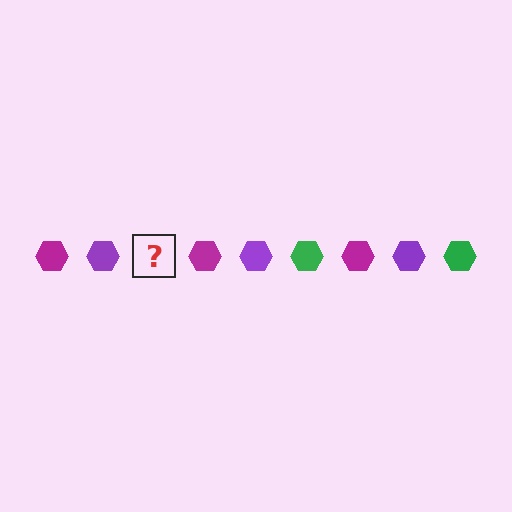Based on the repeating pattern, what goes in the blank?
The blank should be a green hexagon.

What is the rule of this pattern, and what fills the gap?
The rule is that the pattern cycles through magenta, purple, green hexagons. The gap should be filled with a green hexagon.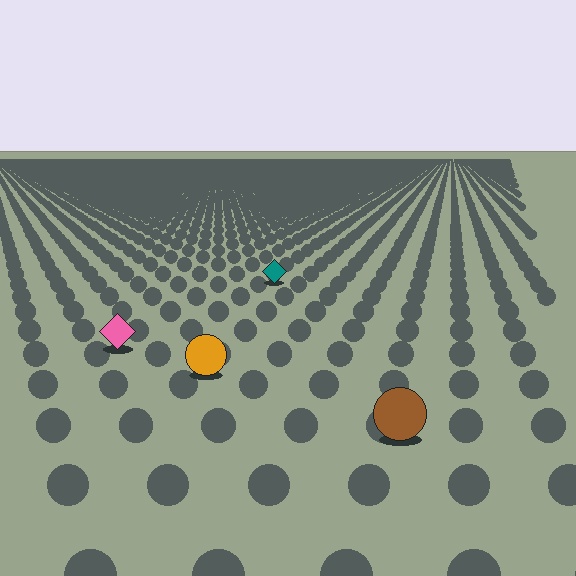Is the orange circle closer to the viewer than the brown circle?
No. The brown circle is closer — you can tell from the texture gradient: the ground texture is coarser near it.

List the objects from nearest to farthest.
From nearest to farthest: the brown circle, the orange circle, the pink diamond, the teal diamond.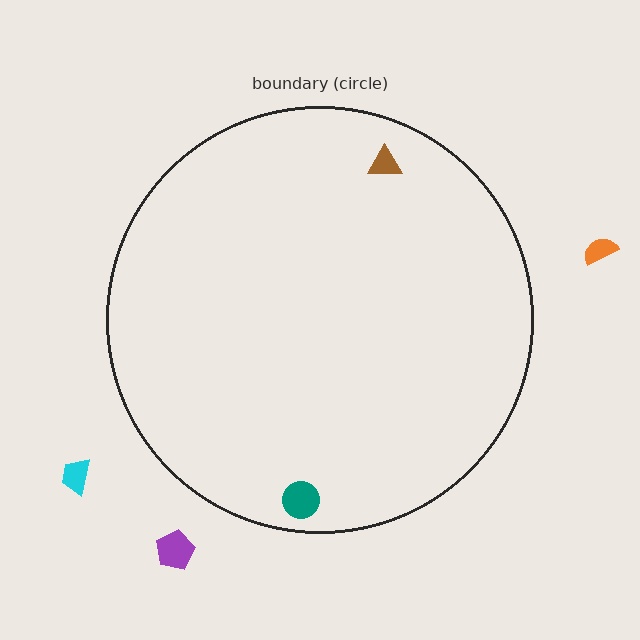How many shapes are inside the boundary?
2 inside, 3 outside.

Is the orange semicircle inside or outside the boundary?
Outside.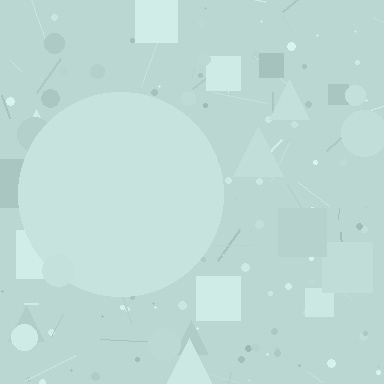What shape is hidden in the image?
A circle is hidden in the image.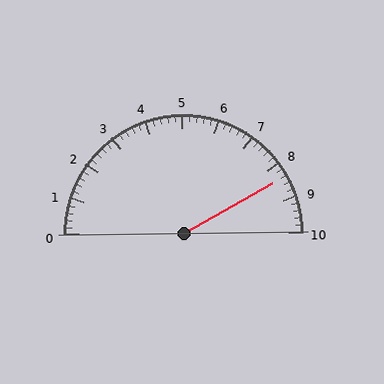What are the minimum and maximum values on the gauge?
The gauge ranges from 0 to 10.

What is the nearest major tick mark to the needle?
The nearest major tick mark is 8.